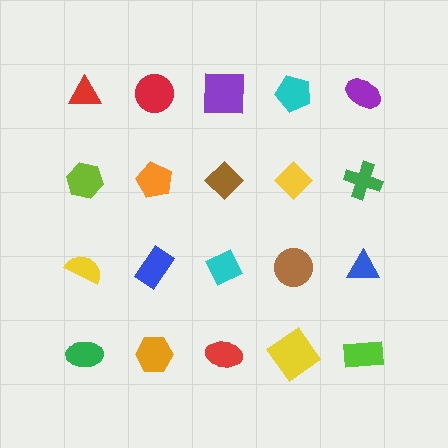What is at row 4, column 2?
An orange hexagon.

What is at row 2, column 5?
A green cross.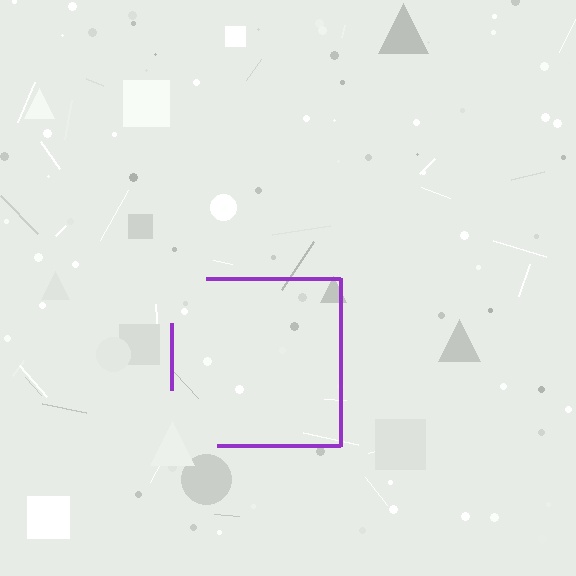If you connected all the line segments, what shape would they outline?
They would outline a square.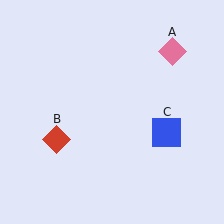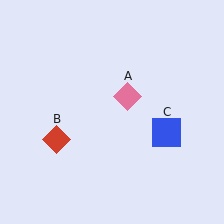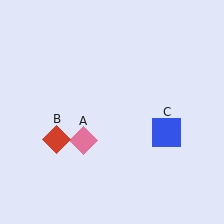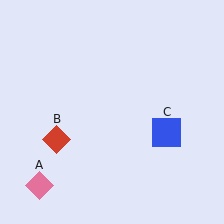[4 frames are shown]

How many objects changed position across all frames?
1 object changed position: pink diamond (object A).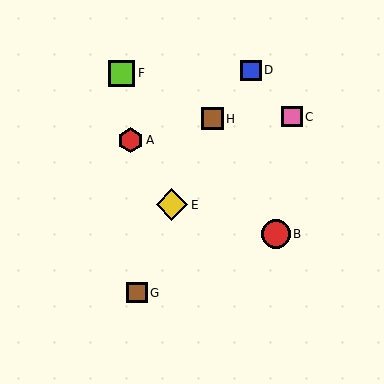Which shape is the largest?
The yellow diamond (labeled E) is the largest.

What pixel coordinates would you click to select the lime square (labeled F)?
Click at (122, 73) to select the lime square F.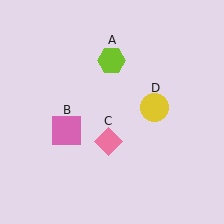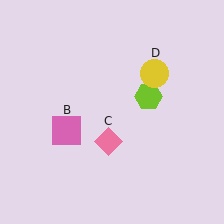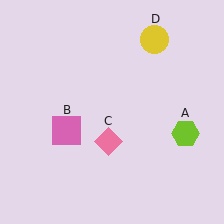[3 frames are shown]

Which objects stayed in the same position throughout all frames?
Pink square (object B) and pink diamond (object C) remained stationary.